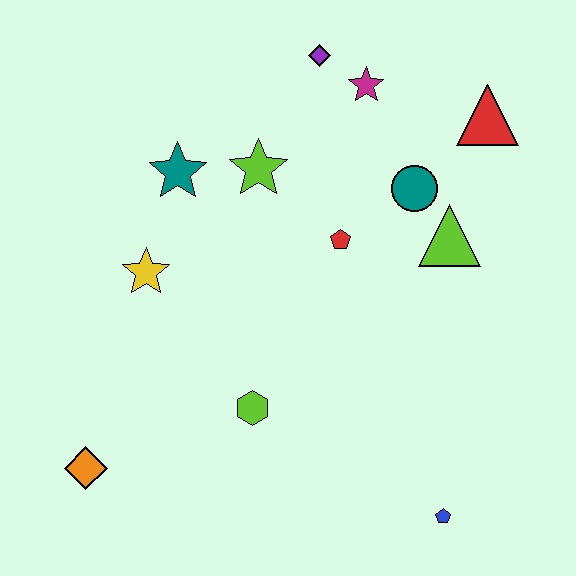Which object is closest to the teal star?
The lime star is closest to the teal star.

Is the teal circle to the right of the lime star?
Yes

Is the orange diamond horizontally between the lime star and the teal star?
No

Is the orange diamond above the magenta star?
No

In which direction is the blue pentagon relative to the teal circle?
The blue pentagon is below the teal circle.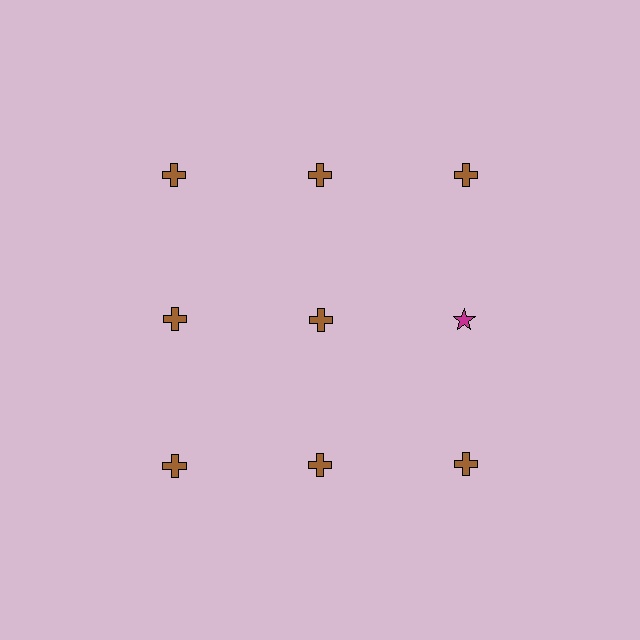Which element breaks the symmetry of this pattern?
The magenta star in the second row, center column breaks the symmetry. All other shapes are brown crosses.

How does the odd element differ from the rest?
It differs in both color (magenta instead of brown) and shape (star instead of cross).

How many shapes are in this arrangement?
There are 9 shapes arranged in a grid pattern.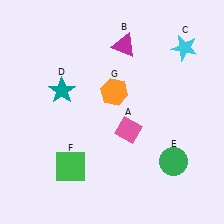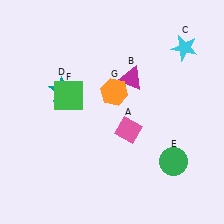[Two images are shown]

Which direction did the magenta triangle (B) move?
The magenta triangle (B) moved down.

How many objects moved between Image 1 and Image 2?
2 objects moved between the two images.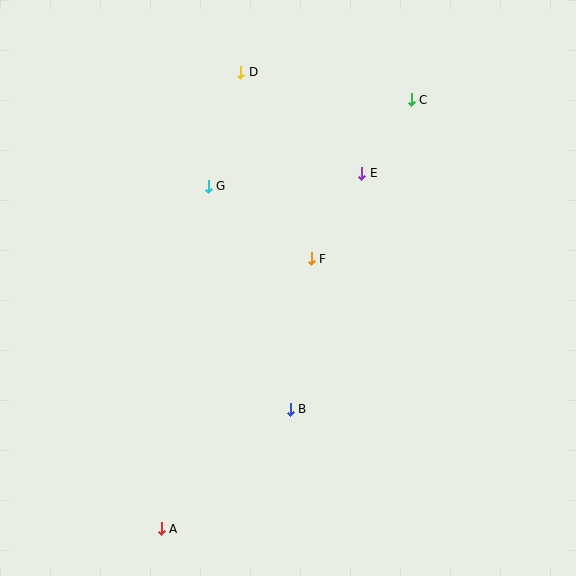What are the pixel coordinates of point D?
Point D is at (241, 72).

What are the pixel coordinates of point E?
Point E is at (362, 173).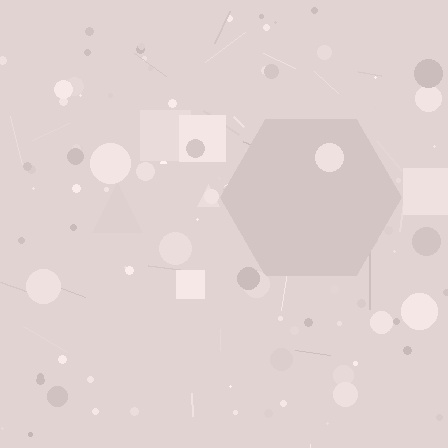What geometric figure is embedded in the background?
A hexagon is embedded in the background.